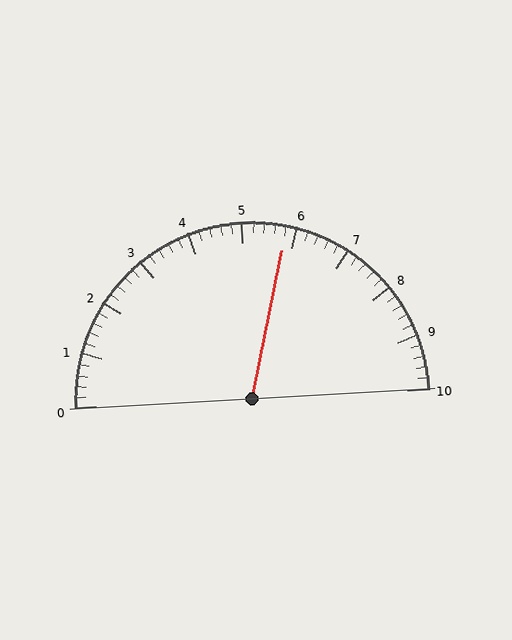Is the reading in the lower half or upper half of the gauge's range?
The reading is in the upper half of the range (0 to 10).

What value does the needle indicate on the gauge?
The needle indicates approximately 5.8.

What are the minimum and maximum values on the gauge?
The gauge ranges from 0 to 10.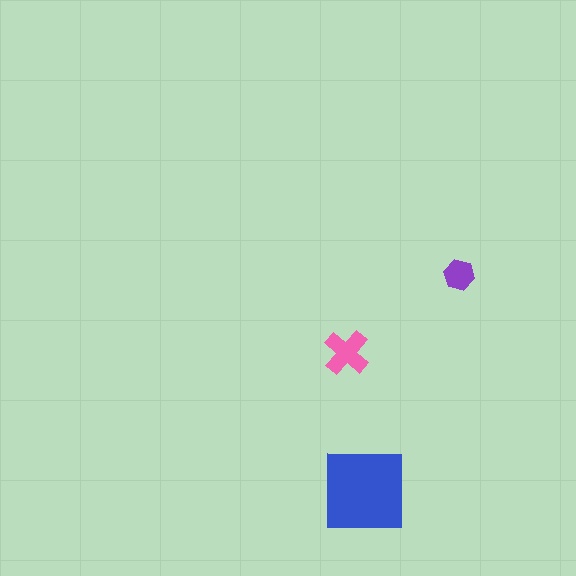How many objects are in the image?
There are 3 objects in the image.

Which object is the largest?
The blue square.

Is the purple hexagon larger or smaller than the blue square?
Smaller.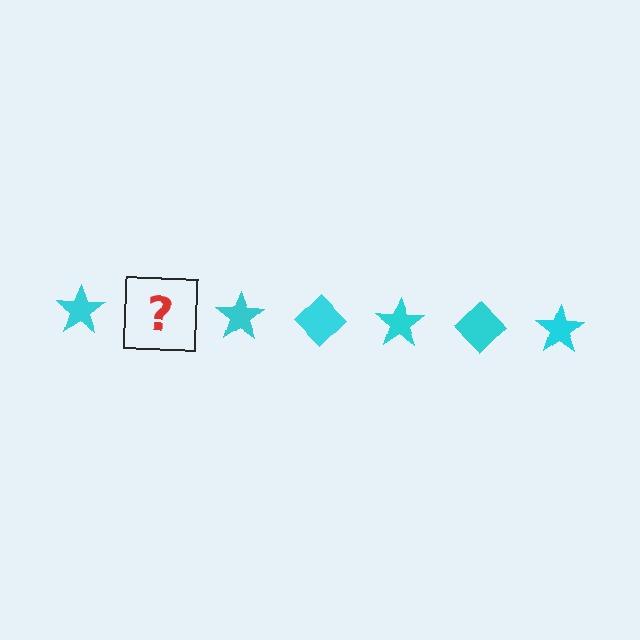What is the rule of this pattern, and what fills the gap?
The rule is that the pattern cycles through star, diamond shapes in cyan. The gap should be filled with a cyan diamond.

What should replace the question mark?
The question mark should be replaced with a cyan diamond.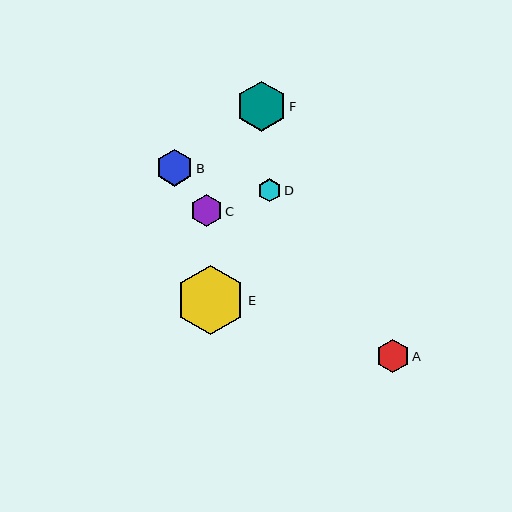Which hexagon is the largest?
Hexagon E is the largest with a size of approximately 69 pixels.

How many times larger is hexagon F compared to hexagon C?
Hexagon F is approximately 1.6 times the size of hexagon C.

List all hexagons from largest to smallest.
From largest to smallest: E, F, B, A, C, D.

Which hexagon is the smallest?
Hexagon D is the smallest with a size of approximately 24 pixels.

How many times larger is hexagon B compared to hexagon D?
Hexagon B is approximately 1.6 times the size of hexagon D.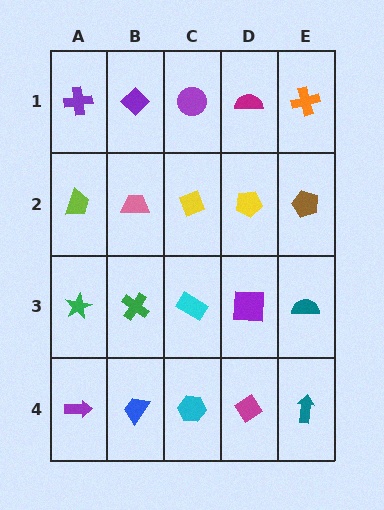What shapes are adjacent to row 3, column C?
A yellow diamond (row 2, column C), a cyan hexagon (row 4, column C), a green cross (row 3, column B), a purple square (row 3, column D).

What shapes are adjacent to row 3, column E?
A brown pentagon (row 2, column E), a teal arrow (row 4, column E), a purple square (row 3, column D).